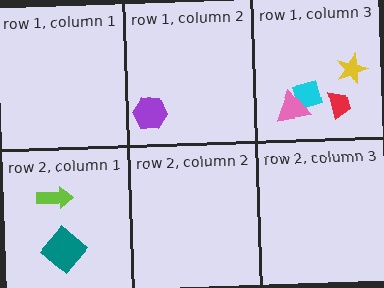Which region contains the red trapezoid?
The row 1, column 3 region.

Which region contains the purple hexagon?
The row 1, column 2 region.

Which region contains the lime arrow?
The row 2, column 1 region.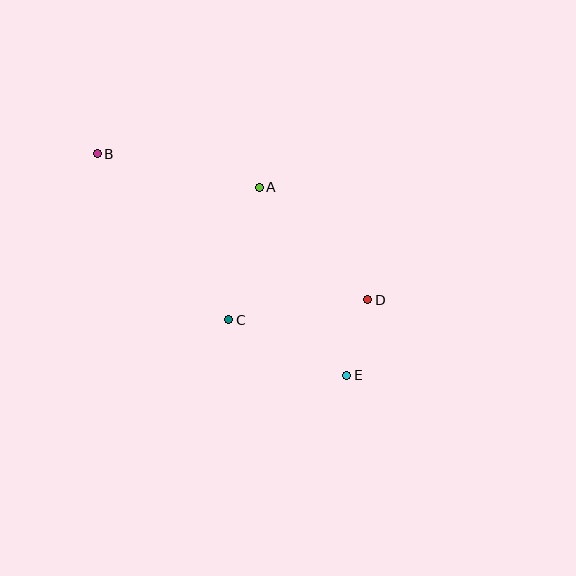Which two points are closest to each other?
Points D and E are closest to each other.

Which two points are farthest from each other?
Points B and E are farthest from each other.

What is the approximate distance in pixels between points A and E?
The distance between A and E is approximately 208 pixels.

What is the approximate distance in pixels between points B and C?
The distance between B and C is approximately 212 pixels.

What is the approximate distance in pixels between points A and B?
The distance between A and B is approximately 165 pixels.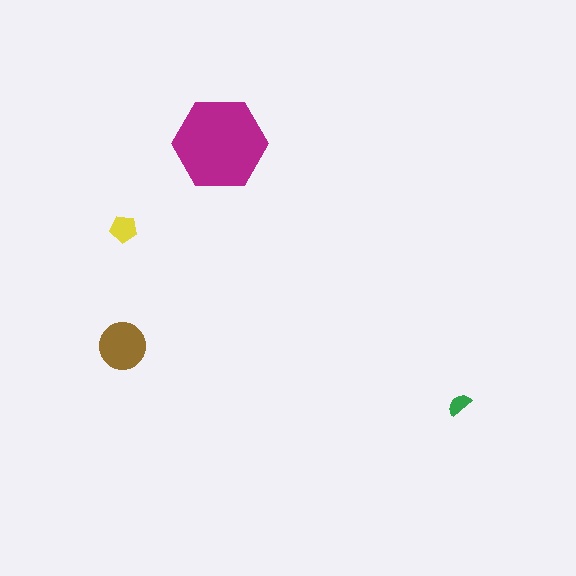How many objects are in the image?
There are 4 objects in the image.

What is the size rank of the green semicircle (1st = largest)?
4th.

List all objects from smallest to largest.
The green semicircle, the yellow pentagon, the brown circle, the magenta hexagon.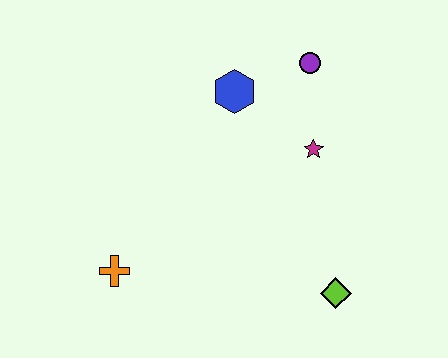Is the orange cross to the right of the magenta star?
No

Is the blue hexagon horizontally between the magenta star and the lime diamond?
No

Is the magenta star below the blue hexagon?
Yes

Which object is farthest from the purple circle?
The orange cross is farthest from the purple circle.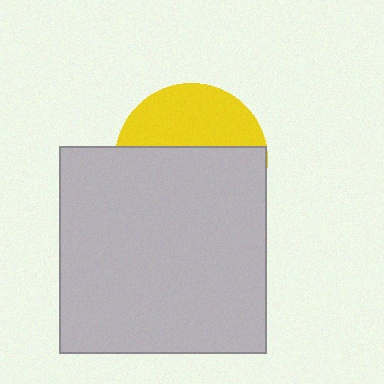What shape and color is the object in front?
The object in front is a light gray square.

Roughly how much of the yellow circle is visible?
A small part of it is visible (roughly 38%).